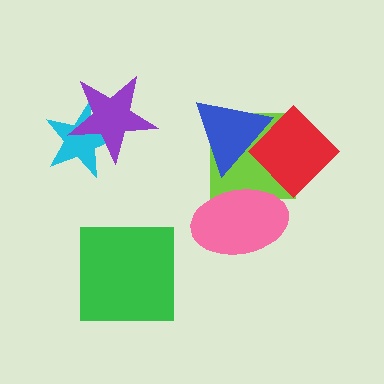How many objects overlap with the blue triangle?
2 objects overlap with the blue triangle.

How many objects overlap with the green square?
0 objects overlap with the green square.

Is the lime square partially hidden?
Yes, it is partially covered by another shape.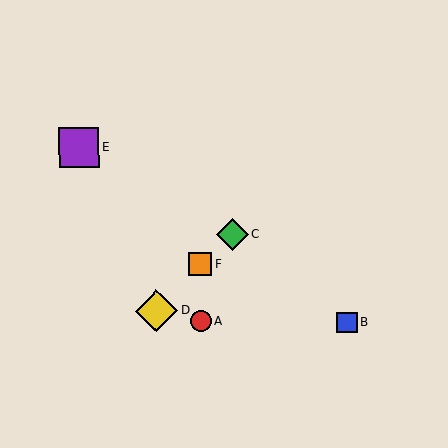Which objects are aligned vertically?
Objects A, F are aligned vertically.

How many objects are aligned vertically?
2 objects (A, F) are aligned vertically.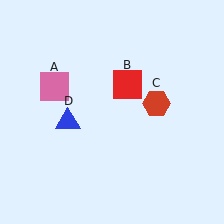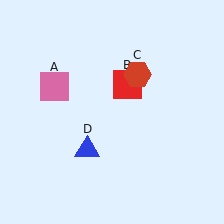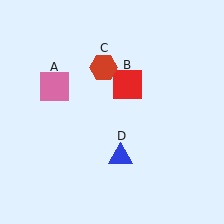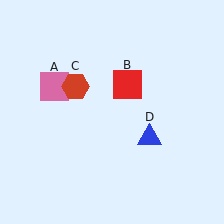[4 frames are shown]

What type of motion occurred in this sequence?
The red hexagon (object C), blue triangle (object D) rotated counterclockwise around the center of the scene.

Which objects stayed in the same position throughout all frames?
Pink square (object A) and red square (object B) remained stationary.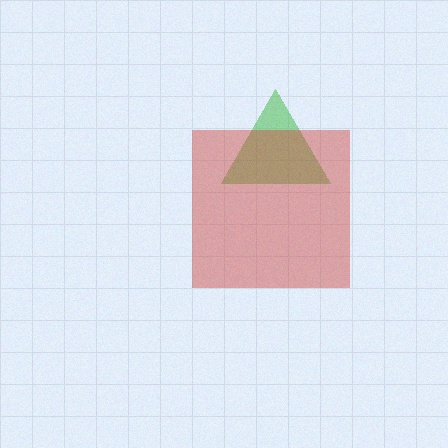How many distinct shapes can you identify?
There are 2 distinct shapes: a green triangle, a red square.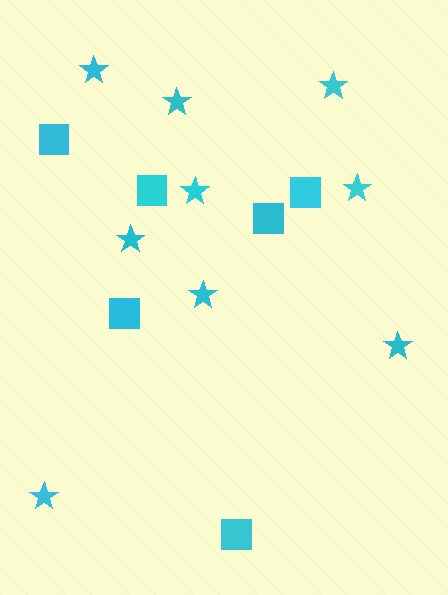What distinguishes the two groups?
There are 2 groups: one group of squares (6) and one group of stars (9).